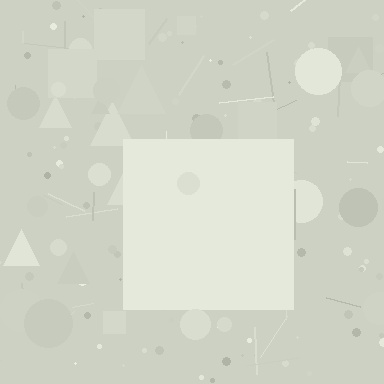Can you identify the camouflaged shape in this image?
The camouflaged shape is a square.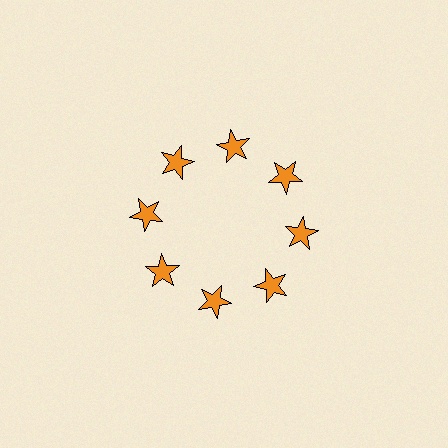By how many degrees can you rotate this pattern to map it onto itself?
The pattern maps onto itself every 45 degrees of rotation.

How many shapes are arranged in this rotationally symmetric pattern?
There are 8 shapes, arranged in 8 groups of 1.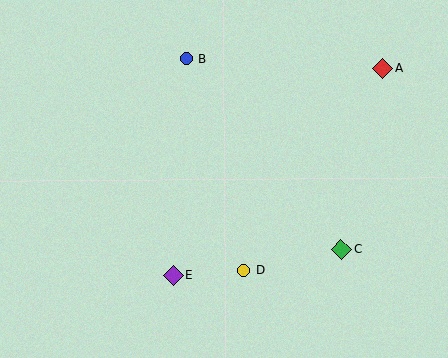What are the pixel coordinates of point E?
Point E is at (173, 276).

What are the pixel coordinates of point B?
Point B is at (187, 59).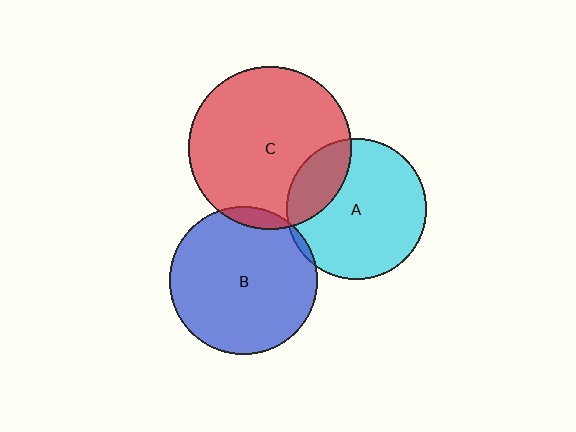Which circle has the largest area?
Circle C (red).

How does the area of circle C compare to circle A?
Approximately 1.3 times.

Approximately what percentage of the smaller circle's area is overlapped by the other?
Approximately 5%.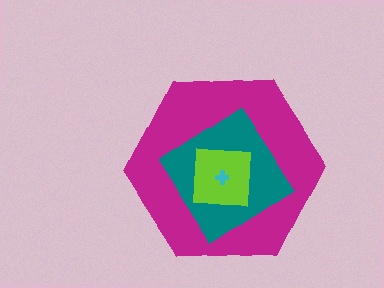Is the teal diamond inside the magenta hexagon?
Yes.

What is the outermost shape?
The magenta hexagon.